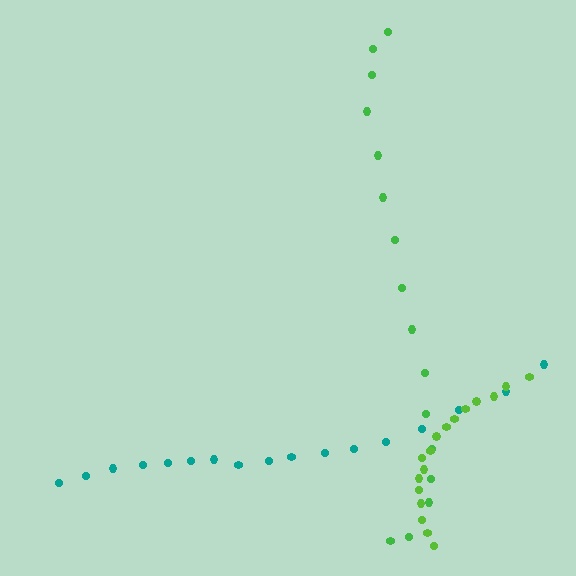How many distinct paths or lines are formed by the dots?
There are 3 distinct paths.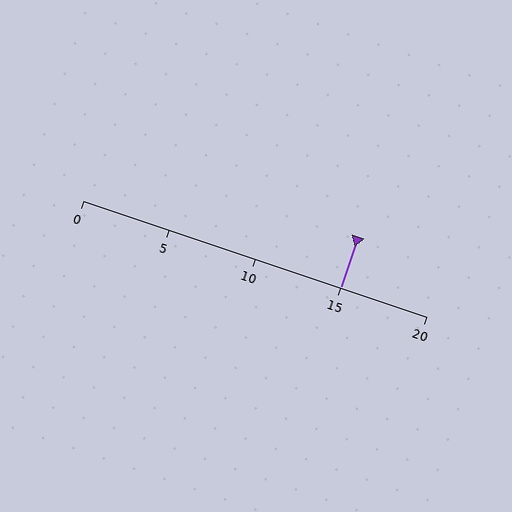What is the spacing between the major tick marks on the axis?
The major ticks are spaced 5 apart.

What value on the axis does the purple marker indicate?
The marker indicates approximately 15.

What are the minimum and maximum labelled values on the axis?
The axis runs from 0 to 20.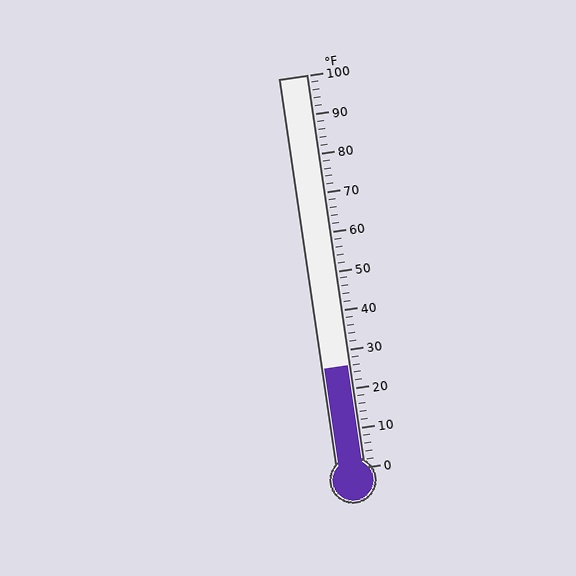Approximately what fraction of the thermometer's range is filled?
The thermometer is filled to approximately 25% of its range.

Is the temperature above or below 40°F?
The temperature is below 40°F.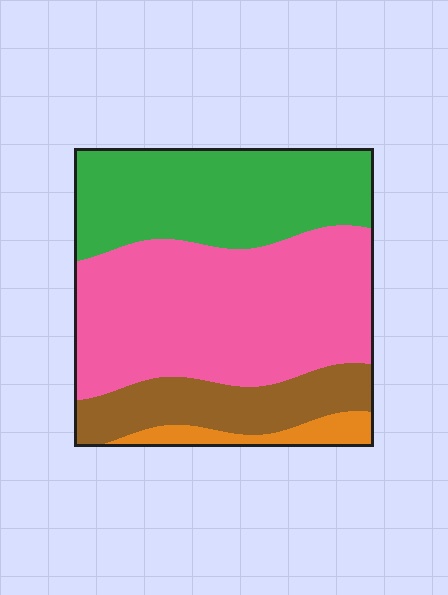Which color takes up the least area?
Orange, at roughly 5%.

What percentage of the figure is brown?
Brown covers around 15% of the figure.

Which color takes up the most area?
Pink, at roughly 45%.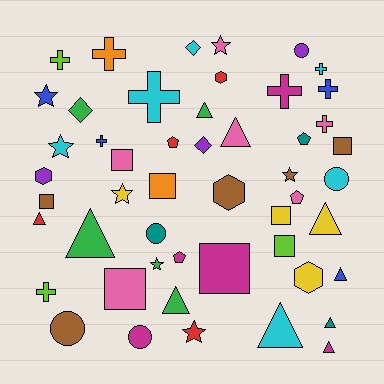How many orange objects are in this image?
There are 2 orange objects.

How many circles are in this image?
There are 5 circles.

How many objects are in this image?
There are 50 objects.